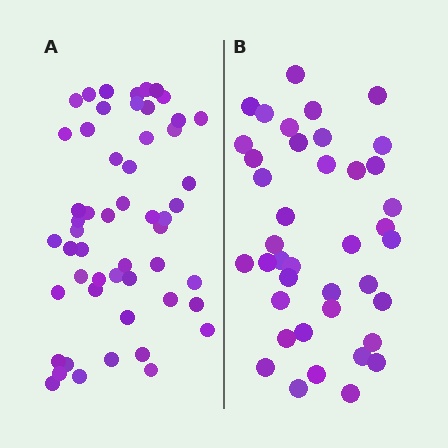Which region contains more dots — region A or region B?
Region A (the left region) has more dots.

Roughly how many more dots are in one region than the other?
Region A has approximately 15 more dots than region B.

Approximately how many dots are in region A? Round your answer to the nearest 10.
About 50 dots. (The exact count is 53, which rounds to 50.)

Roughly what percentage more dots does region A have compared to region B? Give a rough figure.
About 30% more.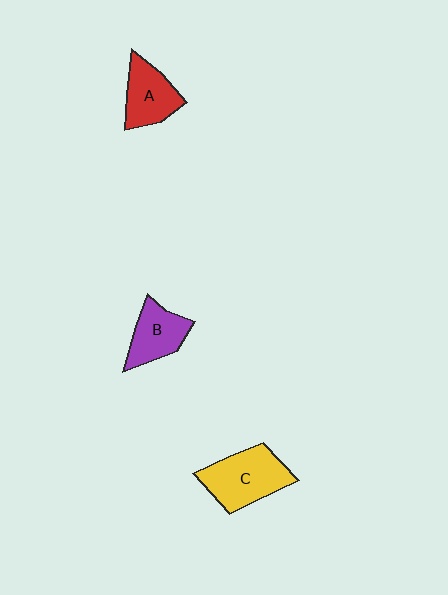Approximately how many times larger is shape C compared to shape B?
Approximately 1.4 times.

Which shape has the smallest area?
Shape B (purple).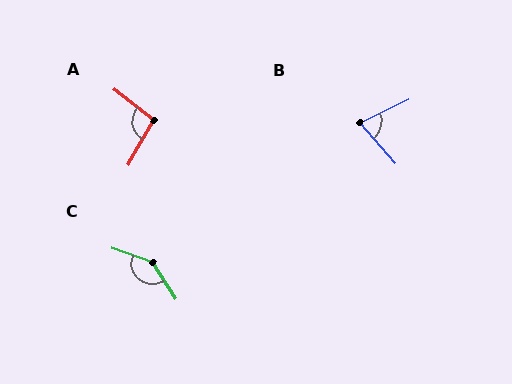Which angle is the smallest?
B, at approximately 74 degrees.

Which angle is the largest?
C, at approximately 141 degrees.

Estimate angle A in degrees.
Approximately 98 degrees.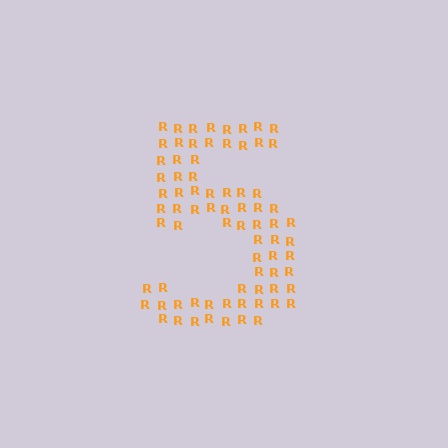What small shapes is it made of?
It is made of small letter R's.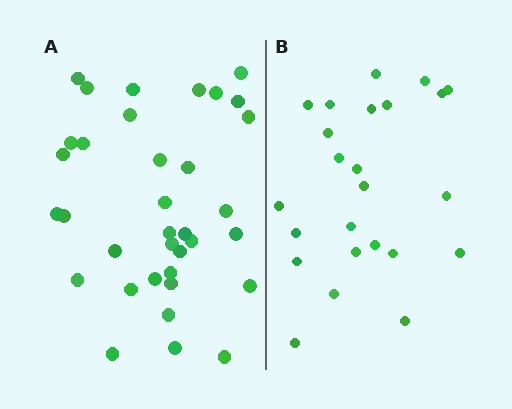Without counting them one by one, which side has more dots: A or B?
Region A (the left region) has more dots.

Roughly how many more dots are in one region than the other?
Region A has roughly 12 or so more dots than region B.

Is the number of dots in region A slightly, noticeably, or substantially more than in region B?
Region A has substantially more. The ratio is roughly 1.5 to 1.